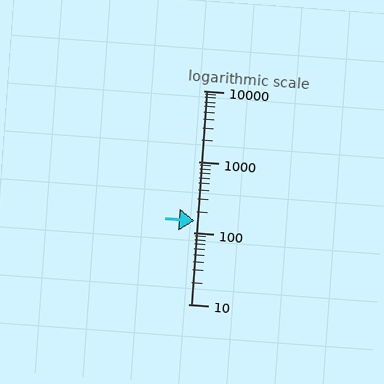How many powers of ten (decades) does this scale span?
The scale spans 3 decades, from 10 to 10000.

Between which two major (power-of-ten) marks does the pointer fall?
The pointer is between 100 and 1000.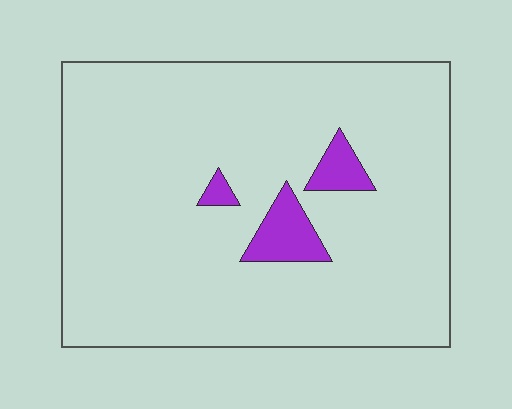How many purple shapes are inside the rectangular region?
3.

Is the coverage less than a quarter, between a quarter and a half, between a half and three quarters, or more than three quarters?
Less than a quarter.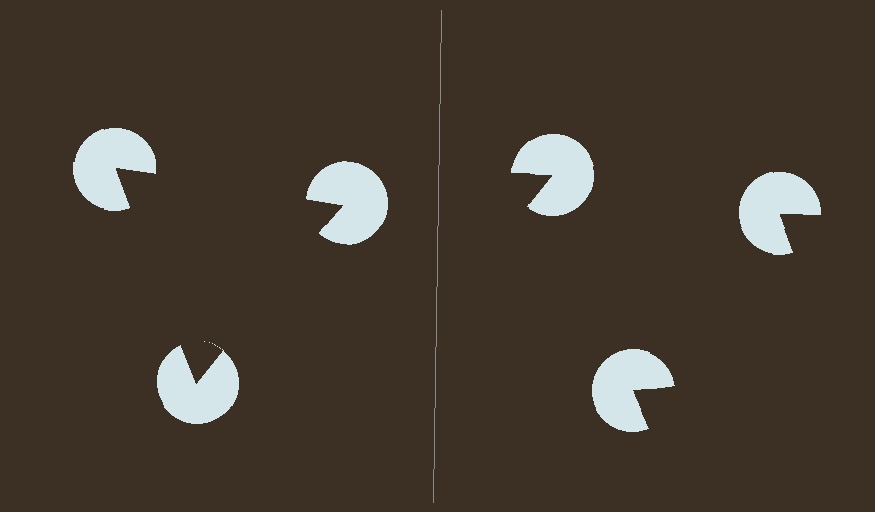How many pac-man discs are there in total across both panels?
6 — 3 on each side.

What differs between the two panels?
The pac-man discs are positioned identically on both sides; only the wedge orientations differ. On the left they align to a triangle; on the right they are misaligned.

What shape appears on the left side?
An illusory triangle.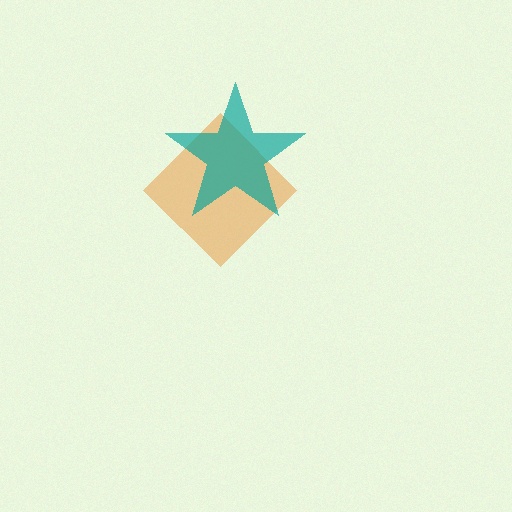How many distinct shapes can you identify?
There are 2 distinct shapes: an orange diamond, a teal star.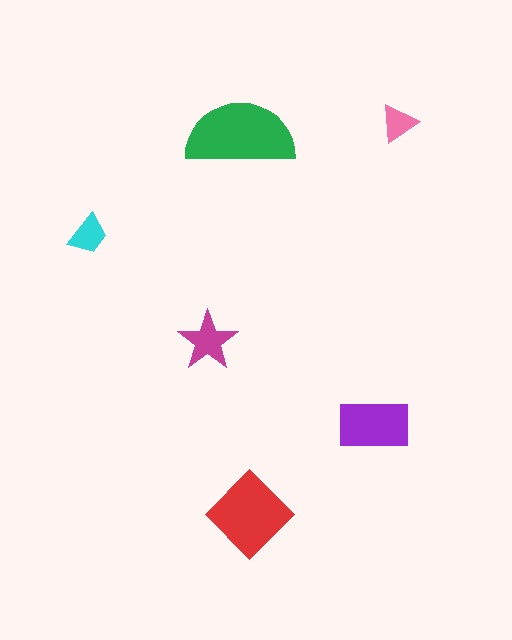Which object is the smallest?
The pink triangle.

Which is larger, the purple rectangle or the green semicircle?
The green semicircle.